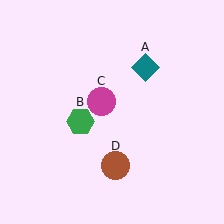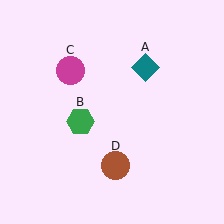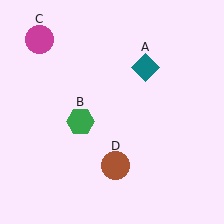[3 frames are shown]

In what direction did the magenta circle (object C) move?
The magenta circle (object C) moved up and to the left.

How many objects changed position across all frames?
1 object changed position: magenta circle (object C).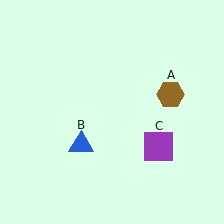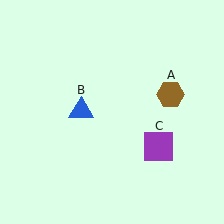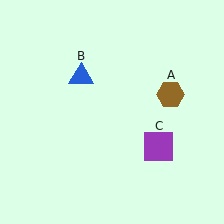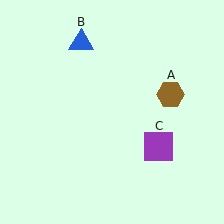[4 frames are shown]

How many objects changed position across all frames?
1 object changed position: blue triangle (object B).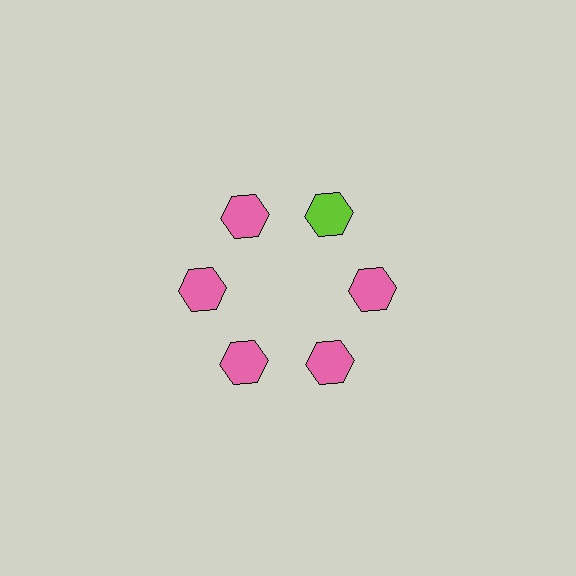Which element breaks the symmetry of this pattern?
The lime hexagon at roughly the 1 o'clock position breaks the symmetry. All other shapes are pink hexagons.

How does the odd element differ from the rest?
It has a different color: lime instead of pink.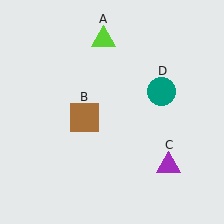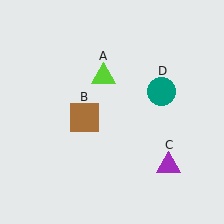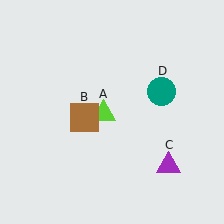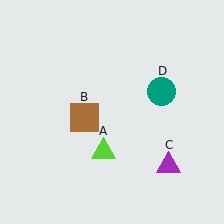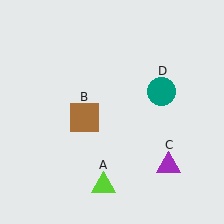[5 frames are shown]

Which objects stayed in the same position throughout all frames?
Brown square (object B) and purple triangle (object C) and teal circle (object D) remained stationary.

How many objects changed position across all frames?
1 object changed position: lime triangle (object A).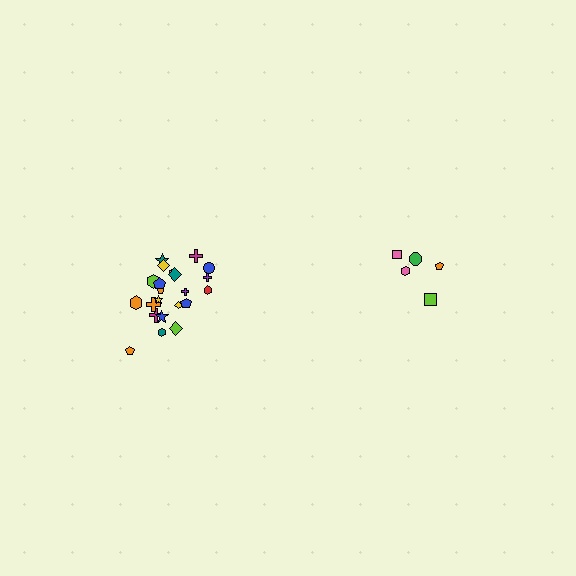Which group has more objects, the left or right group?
The left group.